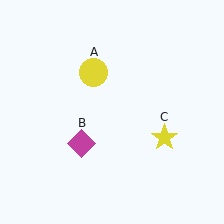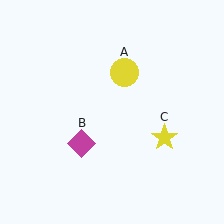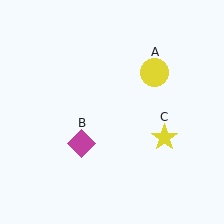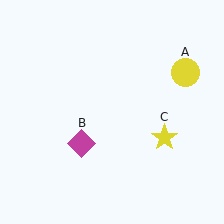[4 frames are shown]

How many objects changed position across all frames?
1 object changed position: yellow circle (object A).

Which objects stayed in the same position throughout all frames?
Magenta diamond (object B) and yellow star (object C) remained stationary.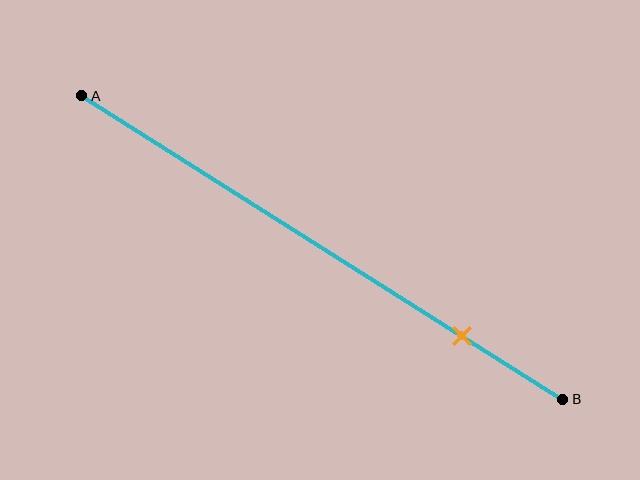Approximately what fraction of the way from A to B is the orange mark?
The orange mark is approximately 80% of the way from A to B.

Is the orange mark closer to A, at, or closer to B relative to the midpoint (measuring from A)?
The orange mark is closer to point B than the midpoint of segment AB.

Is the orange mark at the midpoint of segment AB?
No, the mark is at about 80% from A, not at the 50% midpoint.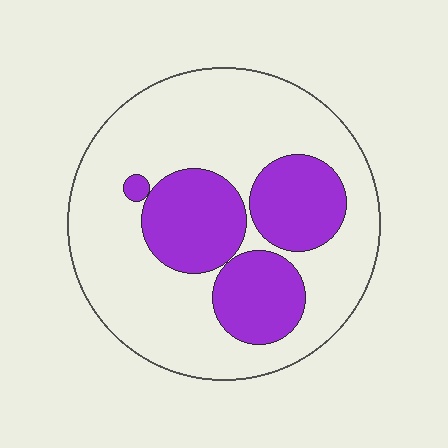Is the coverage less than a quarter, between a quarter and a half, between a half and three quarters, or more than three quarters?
Between a quarter and a half.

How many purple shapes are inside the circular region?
4.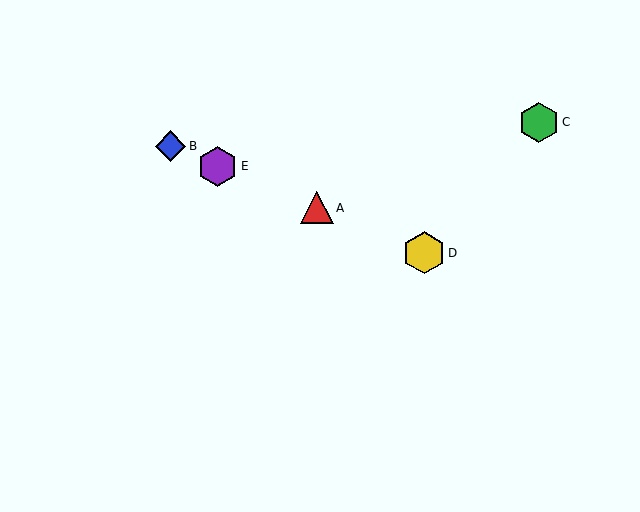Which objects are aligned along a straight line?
Objects A, B, D, E are aligned along a straight line.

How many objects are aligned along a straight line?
4 objects (A, B, D, E) are aligned along a straight line.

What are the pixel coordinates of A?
Object A is at (317, 208).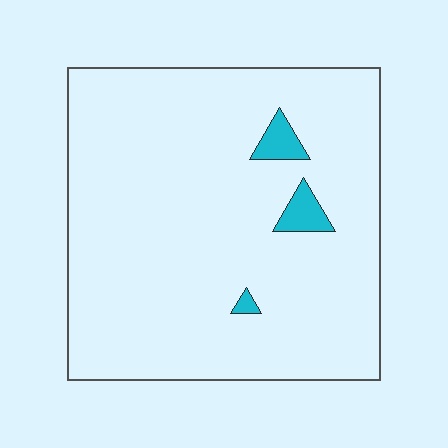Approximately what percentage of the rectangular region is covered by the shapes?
Approximately 5%.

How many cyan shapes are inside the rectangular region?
3.